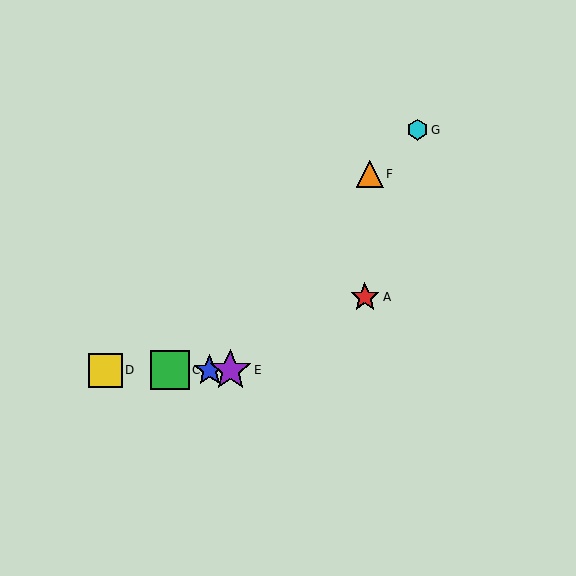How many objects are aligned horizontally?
4 objects (B, C, D, E) are aligned horizontally.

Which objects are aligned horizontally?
Objects B, C, D, E are aligned horizontally.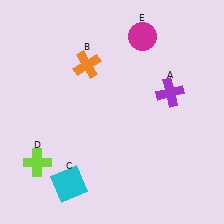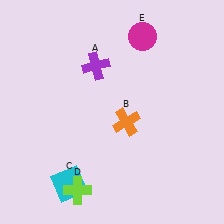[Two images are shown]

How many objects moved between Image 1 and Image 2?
3 objects moved between the two images.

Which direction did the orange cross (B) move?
The orange cross (B) moved down.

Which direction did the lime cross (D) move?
The lime cross (D) moved right.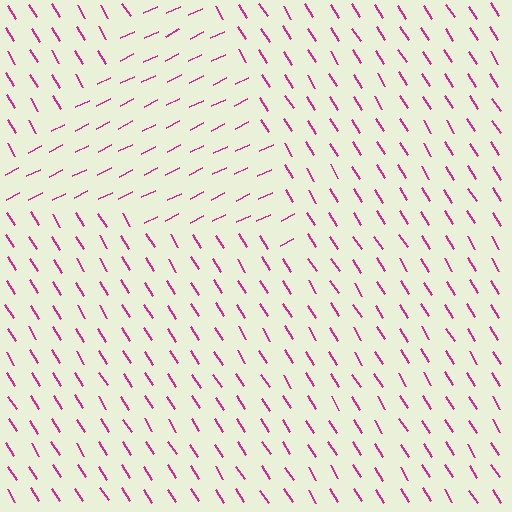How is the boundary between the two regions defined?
The boundary is defined purely by a change in line orientation (approximately 83 degrees difference). All lines are the same color and thickness.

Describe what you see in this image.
The image is filled with small magenta line segments. A triangle region in the image has lines oriented differently from the surrounding lines, creating a visible texture boundary.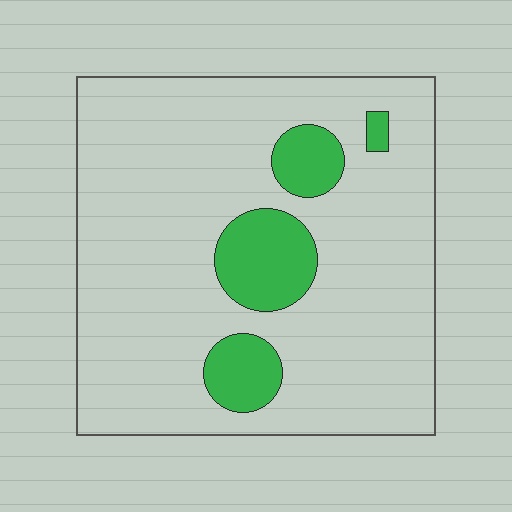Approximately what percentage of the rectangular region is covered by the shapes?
Approximately 15%.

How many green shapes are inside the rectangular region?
4.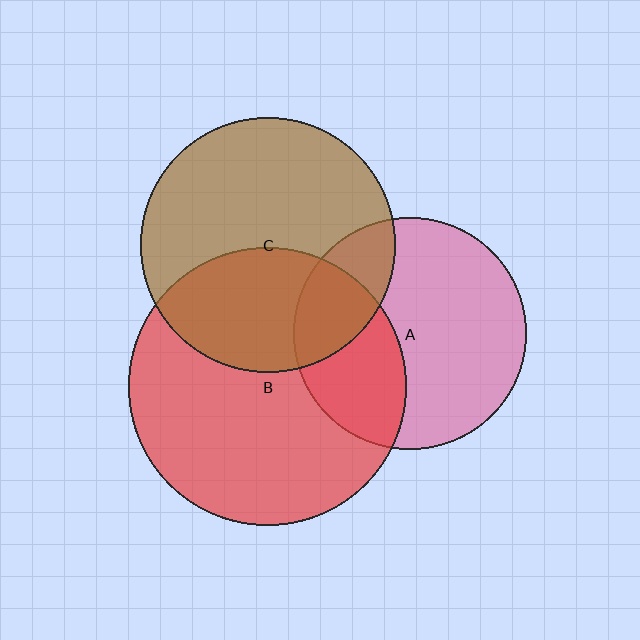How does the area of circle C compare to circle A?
Approximately 1.2 times.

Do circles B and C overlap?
Yes.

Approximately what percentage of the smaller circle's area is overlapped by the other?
Approximately 40%.